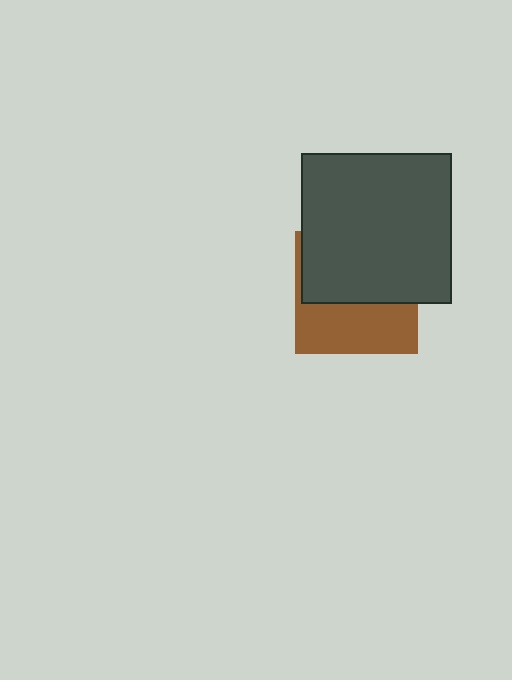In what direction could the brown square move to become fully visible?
The brown square could move down. That would shift it out from behind the dark gray square entirely.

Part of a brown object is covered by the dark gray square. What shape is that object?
It is a square.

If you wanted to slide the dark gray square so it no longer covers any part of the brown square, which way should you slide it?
Slide it up — that is the most direct way to separate the two shapes.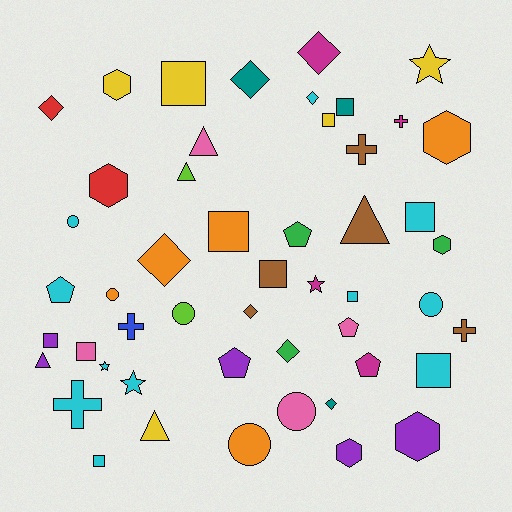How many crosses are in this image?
There are 5 crosses.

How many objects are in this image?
There are 50 objects.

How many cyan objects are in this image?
There are 11 cyan objects.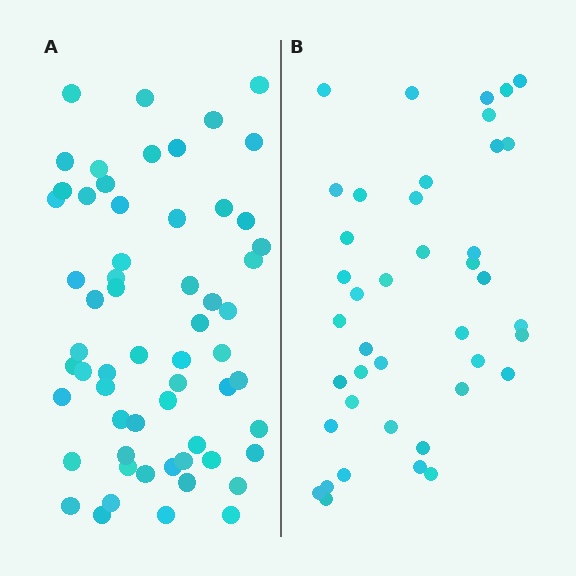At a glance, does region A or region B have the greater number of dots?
Region A (the left region) has more dots.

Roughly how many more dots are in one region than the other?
Region A has approximately 20 more dots than region B.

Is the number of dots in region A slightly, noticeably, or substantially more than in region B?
Region A has substantially more. The ratio is roughly 1.5 to 1.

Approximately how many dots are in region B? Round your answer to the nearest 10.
About 40 dots. (The exact count is 41, which rounds to 40.)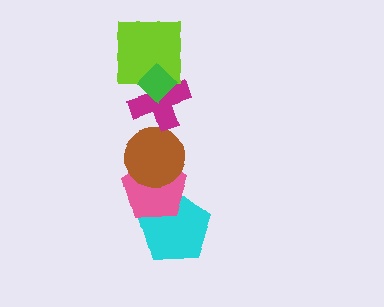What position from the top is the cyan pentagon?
The cyan pentagon is 6th from the top.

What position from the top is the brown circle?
The brown circle is 4th from the top.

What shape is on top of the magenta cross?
The lime square is on top of the magenta cross.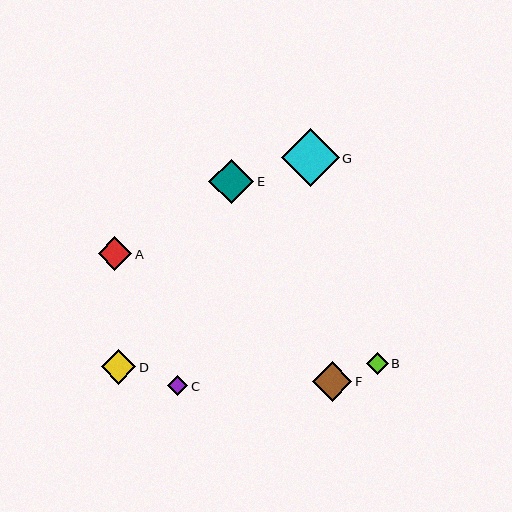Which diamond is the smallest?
Diamond C is the smallest with a size of approximately 20 pixels.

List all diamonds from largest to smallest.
From largest to smallest: G, E, F, D, A, B, C.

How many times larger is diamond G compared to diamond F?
Diamond G is approximately 1.5 times the size of diamond F.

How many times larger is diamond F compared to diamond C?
Diamond F is approximately 2.0 times the size of diamond C.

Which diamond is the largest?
Diamond G is the largest with a size of approximately 58 pixels.